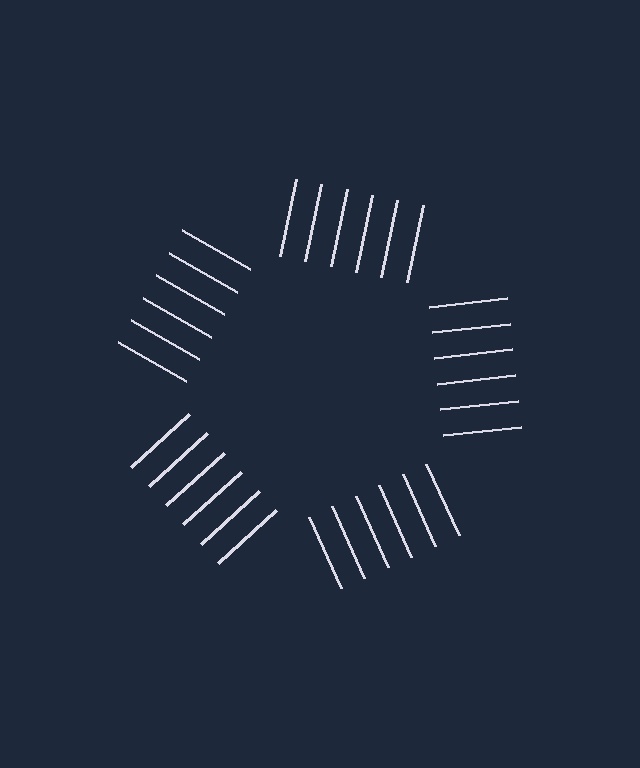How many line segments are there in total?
30 — 6 along each of the 5 edges.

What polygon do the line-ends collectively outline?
An illusory pentagon — the line segments terminate on its edges but no continuous stroke is drawn.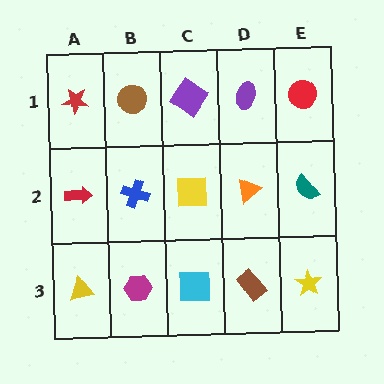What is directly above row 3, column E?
A teal semicircle.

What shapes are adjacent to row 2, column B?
A brown circle (row 1, column B), a magenta hexagon (row 3, column B), a red arrow (row 2, column A), a yellow square (row 2, column C).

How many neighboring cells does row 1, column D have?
3.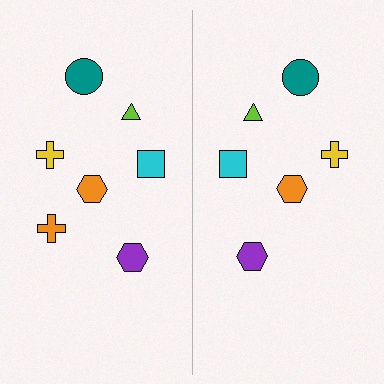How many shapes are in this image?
There are 13 shapes in this image.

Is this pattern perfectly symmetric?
No, the pattern is not perfectly symmetric. A orange cross is missing from the right side.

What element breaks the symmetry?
A orange cross is missing from the right side.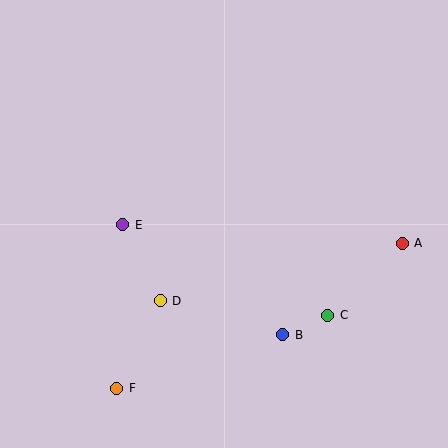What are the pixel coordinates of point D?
Point D is at (160, 301).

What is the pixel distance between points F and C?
The distance between F and C is 223 pixels.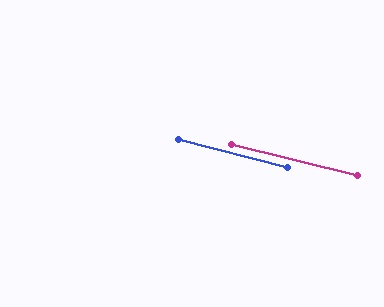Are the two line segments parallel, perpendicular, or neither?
Parallel — their directions differ by only 0.8°.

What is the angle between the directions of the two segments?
Approximately 1 degree.